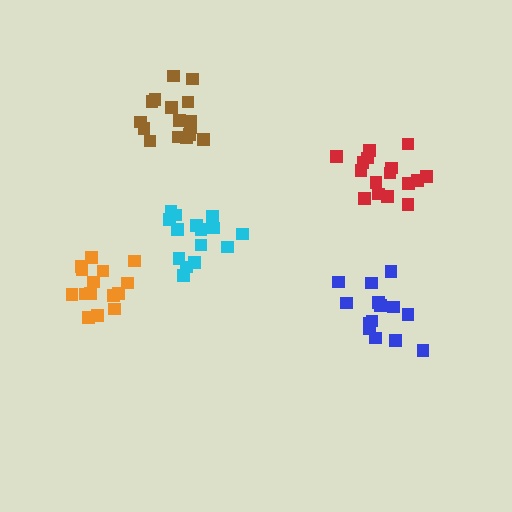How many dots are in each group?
Group 1: 14 dots, Group 2: 15 dots, Group 3: 16 dots, Group 4: 16 dots, Group 5: 15 dots (76 total).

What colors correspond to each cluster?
The clusters are colored: blue, orange, red, brown, cyan.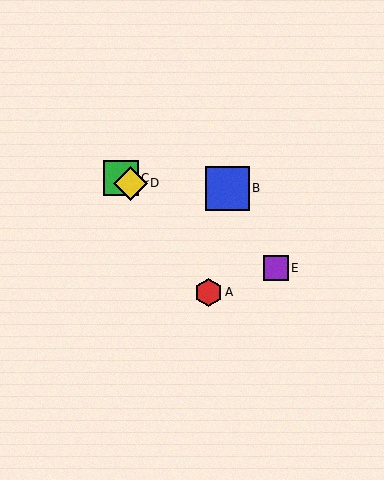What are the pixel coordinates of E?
Object E is at (276, 268).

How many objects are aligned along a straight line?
3 objects (C, D, E) are aligned along a straight line.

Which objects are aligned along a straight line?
Objects C, D, E are aligned along a straight line.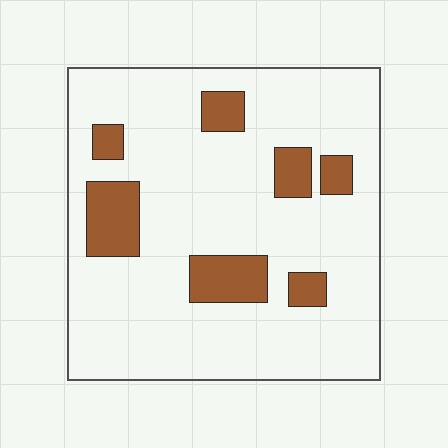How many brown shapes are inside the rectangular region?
7.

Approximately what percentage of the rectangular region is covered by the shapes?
Approximately 15%.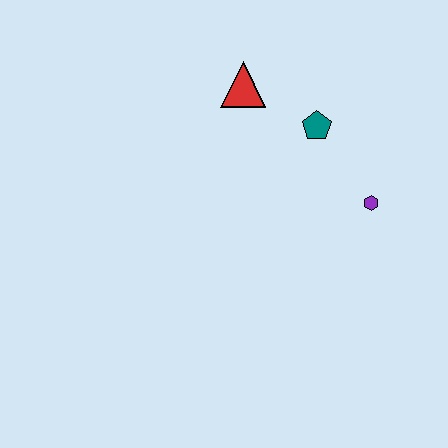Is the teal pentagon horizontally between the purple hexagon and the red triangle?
Yes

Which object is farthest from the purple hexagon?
The red triangle is farthest from the purple hexagon.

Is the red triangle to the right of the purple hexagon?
No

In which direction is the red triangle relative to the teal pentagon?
The red triangle is to the left of the teal pentagon.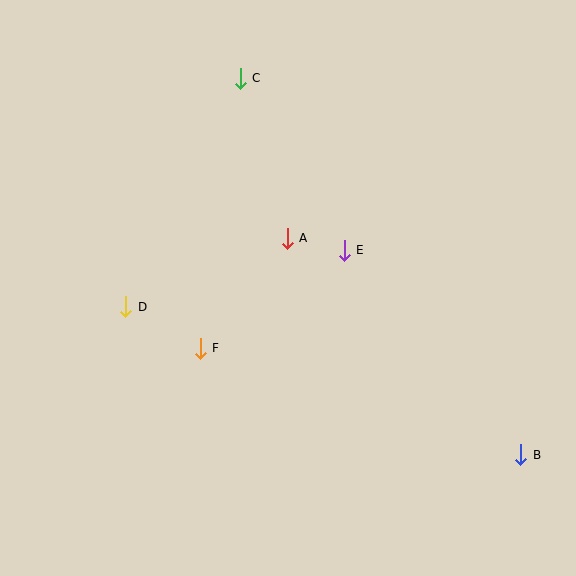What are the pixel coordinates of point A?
Point A is at (287, 238).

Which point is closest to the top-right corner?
Point E is closest to the top-right corner.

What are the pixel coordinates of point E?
Point E is at (344, 250).